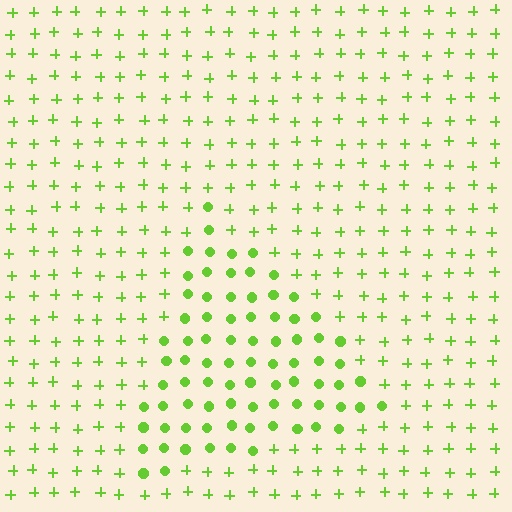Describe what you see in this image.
The image is filled with small lime elements arranged in a uniform grid. A triangle-shaped region contains circles, while the surrounding area contains plus signs. The boundary is defined purely by the change in element shape.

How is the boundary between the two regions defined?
The boundary is defined by a change in element shape: circles inside vs. plus signs outside. All elements share the same color and spacing.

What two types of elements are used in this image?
The image uses circles inside the triangle region and plus signs outside it.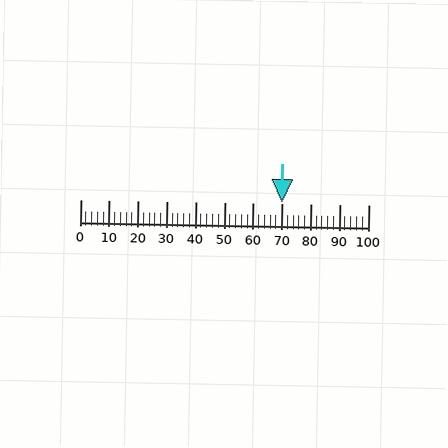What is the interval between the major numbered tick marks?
The major tick marks are spaced 10 units apart.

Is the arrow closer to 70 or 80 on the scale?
The arrow is closer to 70.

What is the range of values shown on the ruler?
The ruler shows values from 0 to 100.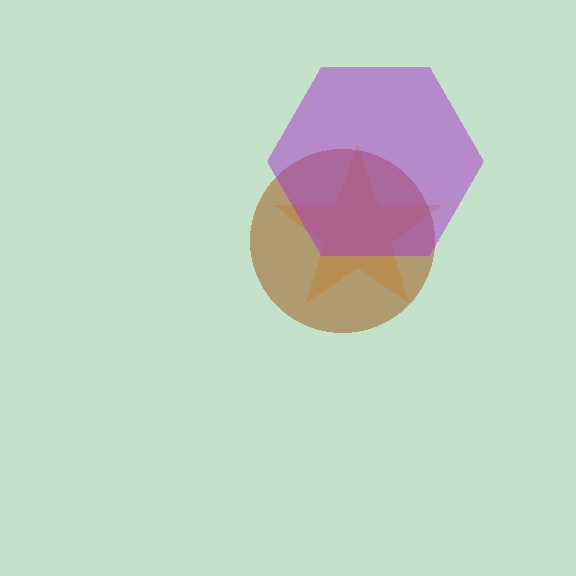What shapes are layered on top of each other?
The layered shapes are: an orange star, a brown circle, a purple hexagon.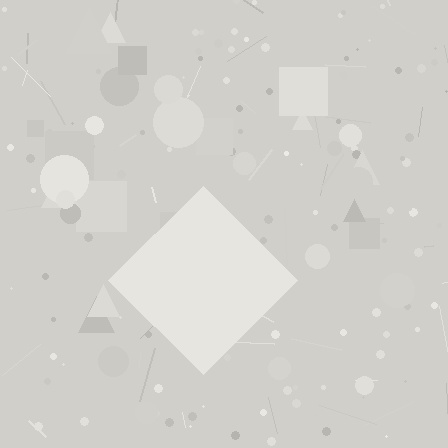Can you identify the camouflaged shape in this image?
The camouflaged shape is a diamond.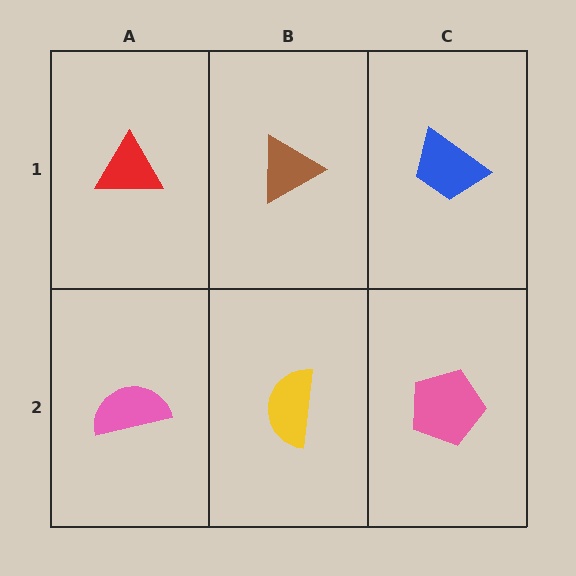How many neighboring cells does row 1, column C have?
2.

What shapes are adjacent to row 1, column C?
A pink pentagon (row 2, column C), a brown triangle (row 1, column B).